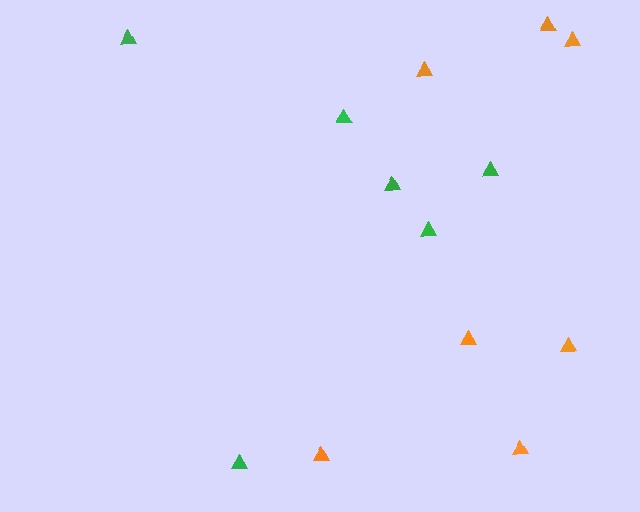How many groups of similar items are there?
There are 2 groups: one group of orange triangles (7) and one group of green triangles (6).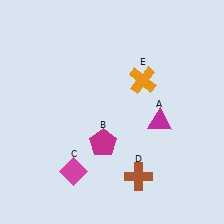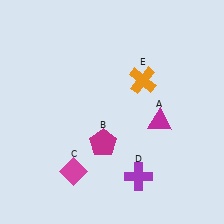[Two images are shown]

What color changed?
The cross (D) changed from brown in Image 1 to purple in Image 2.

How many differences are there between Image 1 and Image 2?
There is 1 difference between the two images.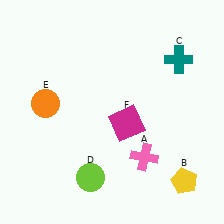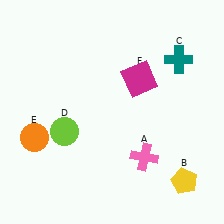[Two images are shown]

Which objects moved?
The objects that moved are: the lime circle (D), the orange circle (E), the magenta square (F).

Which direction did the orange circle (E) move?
The orange circle (E) moved down.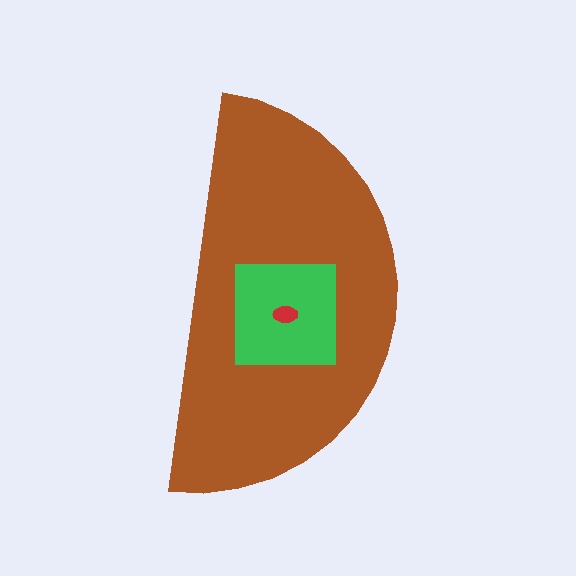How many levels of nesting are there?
3.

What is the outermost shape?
The brown semicircle.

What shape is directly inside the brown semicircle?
The green square.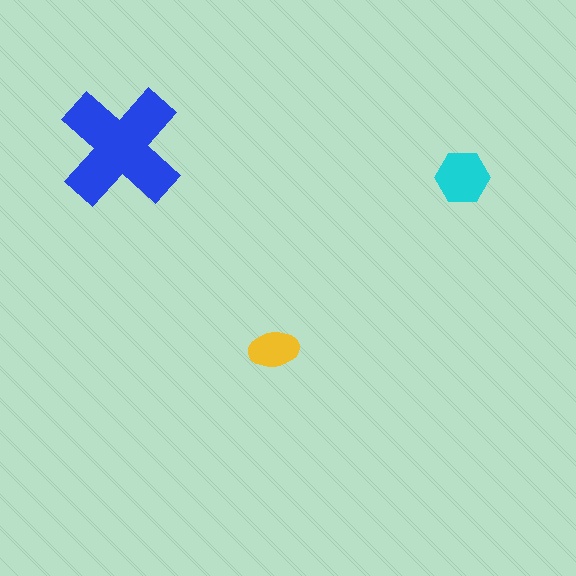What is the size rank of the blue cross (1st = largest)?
1st.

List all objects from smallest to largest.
The yellow ellipse, the cyan hexagon, the blue cross.